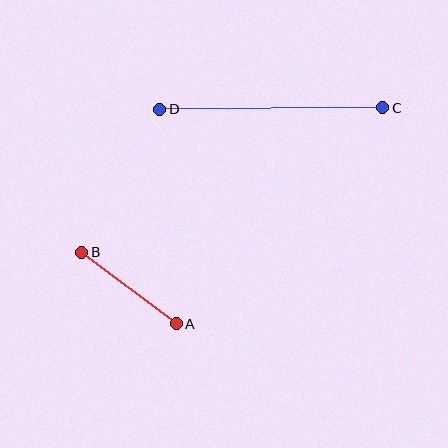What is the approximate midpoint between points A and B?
The midpoint is at approximately (129, 288) pixels.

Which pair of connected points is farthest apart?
Points C and D are farthest apart.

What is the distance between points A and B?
The distance is approximately 119 pixels.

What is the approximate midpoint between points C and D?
The midpoint is at approximately (271, 109) pixels.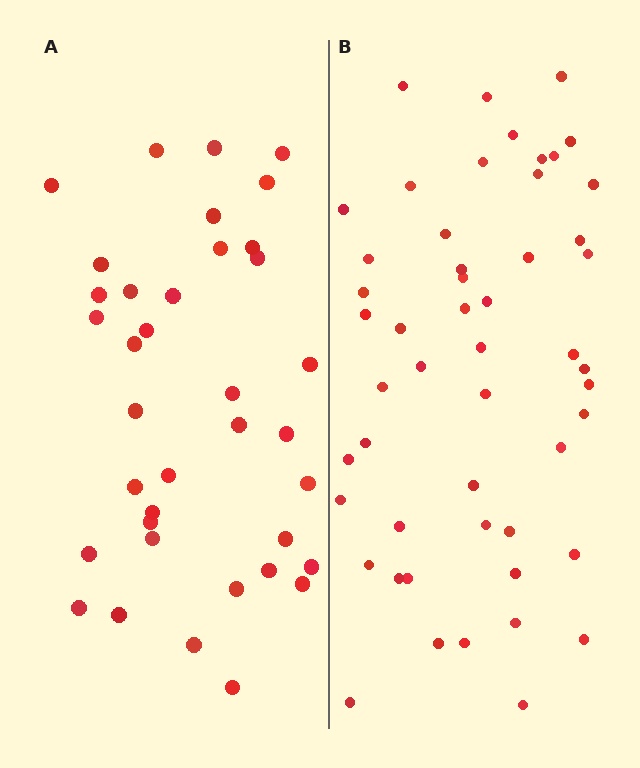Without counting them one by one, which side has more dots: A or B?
Region B (the right region) has more dots.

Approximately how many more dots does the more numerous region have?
Region B has approximately 15 more dots than region A.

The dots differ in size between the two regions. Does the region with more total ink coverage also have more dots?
No. Region A has more total ink coverage because its dots are larger, but region B actually contains more individual dots. Total area can be misleading — the number of items is what matters here.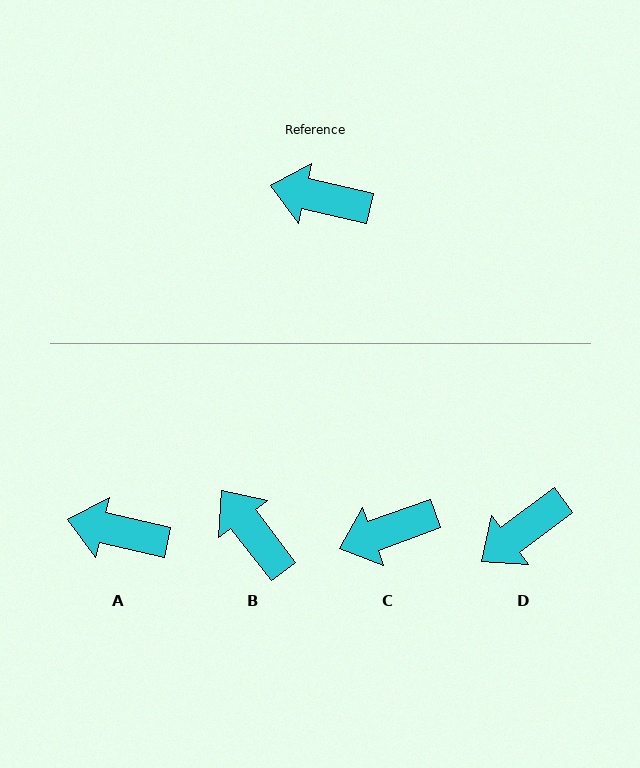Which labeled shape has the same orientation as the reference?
A.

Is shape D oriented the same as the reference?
No, it is off by about 50 degrees.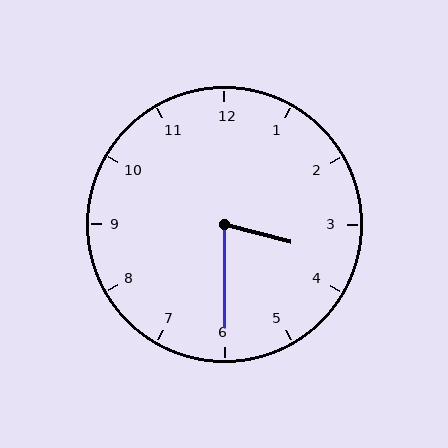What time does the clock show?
3:30.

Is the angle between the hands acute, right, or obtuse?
It is acute.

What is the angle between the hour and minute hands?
Approximately 75 degrees.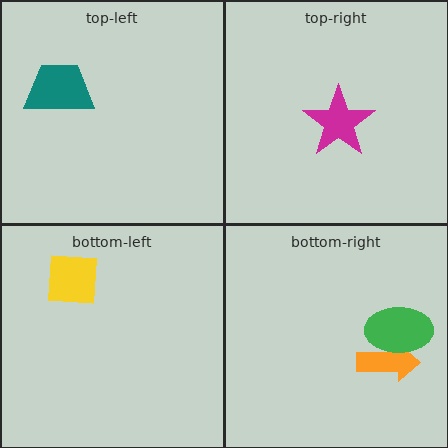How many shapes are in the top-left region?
1.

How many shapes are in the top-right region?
1.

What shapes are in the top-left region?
The teal trapezoid.